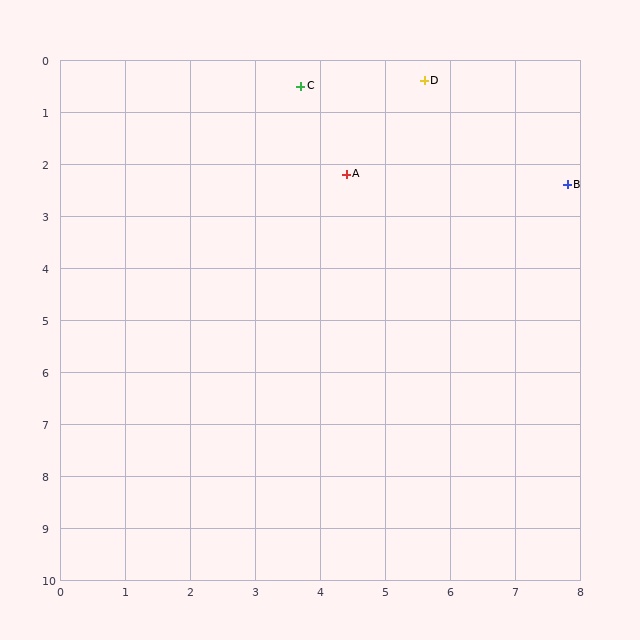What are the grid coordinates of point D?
Point D is at approximately (5.6, 0.4).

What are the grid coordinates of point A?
Point A is at approximately (4.4, 2.2).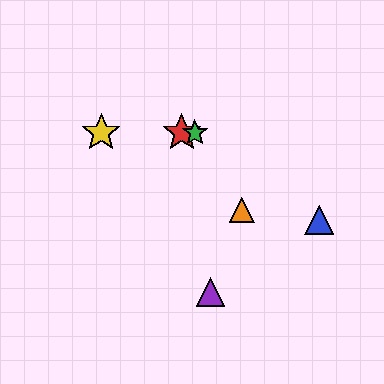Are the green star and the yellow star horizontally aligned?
Yes, both are at y≈133.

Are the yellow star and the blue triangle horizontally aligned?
No, the yellow star is at y≈133 and the blue triangle is at y≈220.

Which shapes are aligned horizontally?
The red star, the green star, the yellow star are aligned horizontally.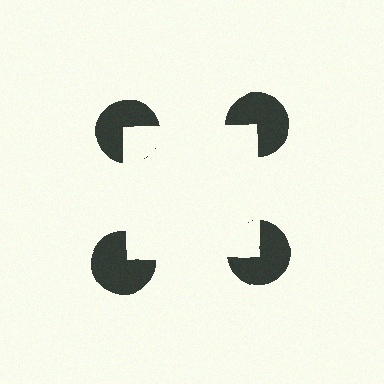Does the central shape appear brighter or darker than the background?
It typically appears slightly brighter than the background, even though no actual brightness change is drawn.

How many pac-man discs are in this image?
There are 4 — one at each vertex of the illusory square.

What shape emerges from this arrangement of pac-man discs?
An illusory square — its edges are inferred from the aligned wedge cuts in the pac-man discs, not physically drawn.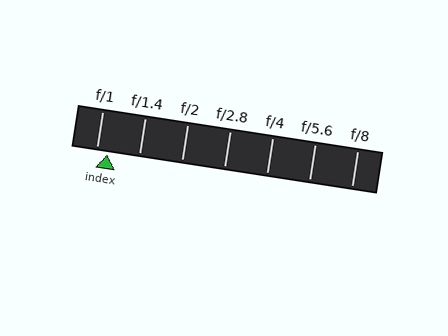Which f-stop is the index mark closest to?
The index mark is closest to f/1.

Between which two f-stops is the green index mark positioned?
The index mark is between f/1 and f/1.4.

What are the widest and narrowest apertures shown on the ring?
The widest aperture shown is f/1 and the narrowest is f/8.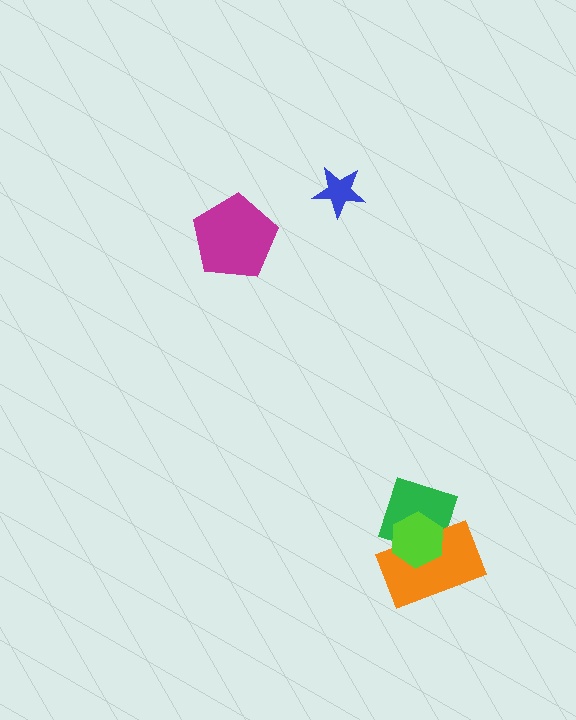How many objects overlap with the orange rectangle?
2 objects overlap with the orange rectangle.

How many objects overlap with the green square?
2 objects overlap with the green square.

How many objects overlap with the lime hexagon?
2 objects overlap with the lime hexagon.